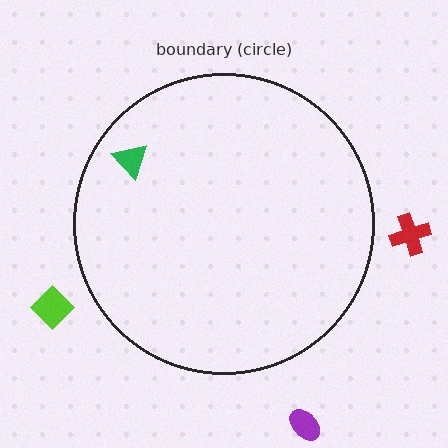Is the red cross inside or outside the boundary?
Outside.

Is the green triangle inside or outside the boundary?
Inside.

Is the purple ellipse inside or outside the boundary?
Outside.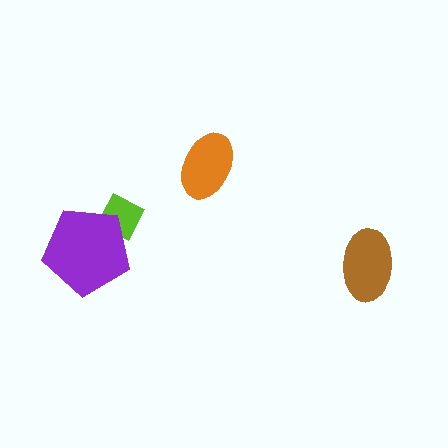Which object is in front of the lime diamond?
The purple pentagon is in front of the lime diamond.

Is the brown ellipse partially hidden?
No, no other shape covers it.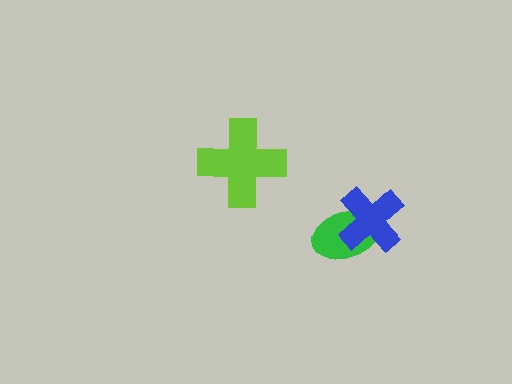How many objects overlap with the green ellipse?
1 object overlaps with the green ellipse.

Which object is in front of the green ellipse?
The blue cross is in front of the green ellipse.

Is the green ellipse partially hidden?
Yes, it is partially covered by another shape.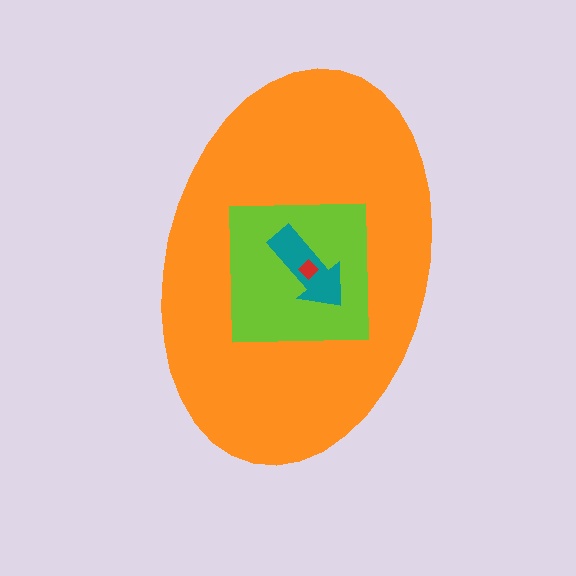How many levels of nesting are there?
4.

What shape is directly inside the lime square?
The teal arrow.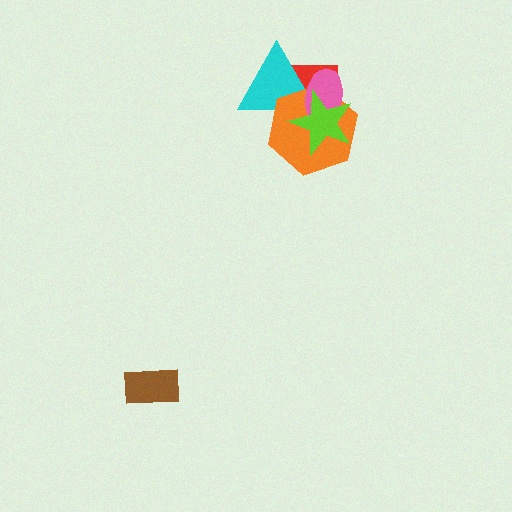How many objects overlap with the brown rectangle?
0 objects overlap with the brown rectangle.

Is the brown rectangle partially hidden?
No, no other shape covers it.